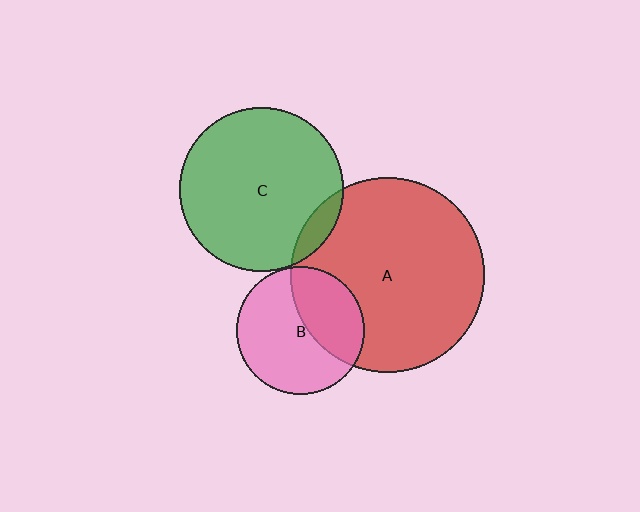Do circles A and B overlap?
Yes.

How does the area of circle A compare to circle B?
Approximately 2.3 times.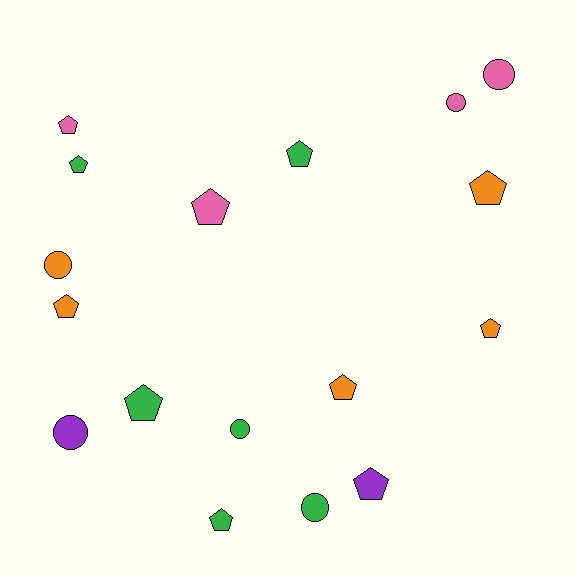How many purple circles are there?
There is 1 purple circle.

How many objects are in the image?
There are 17 objects.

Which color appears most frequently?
Green, with 6 objects.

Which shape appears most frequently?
Pentagon, with 11 objects.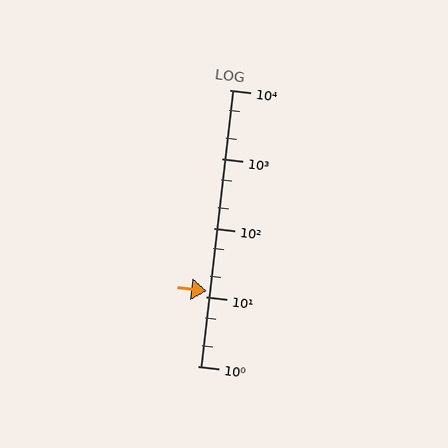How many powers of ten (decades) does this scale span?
The scale spans 4 decades, from 1 to 10000.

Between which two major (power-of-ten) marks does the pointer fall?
The pointer is between 10 and 100.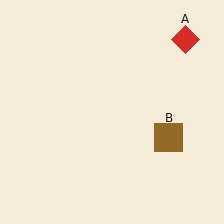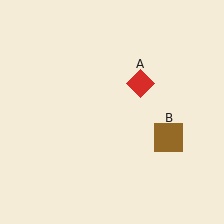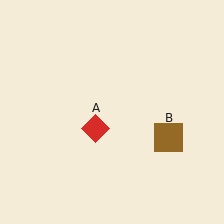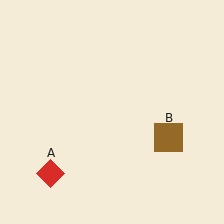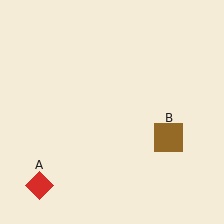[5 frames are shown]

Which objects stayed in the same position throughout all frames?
Brown square (object B) remained stationary.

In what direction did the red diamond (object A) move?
The red diamond (object A) moved down and to the left.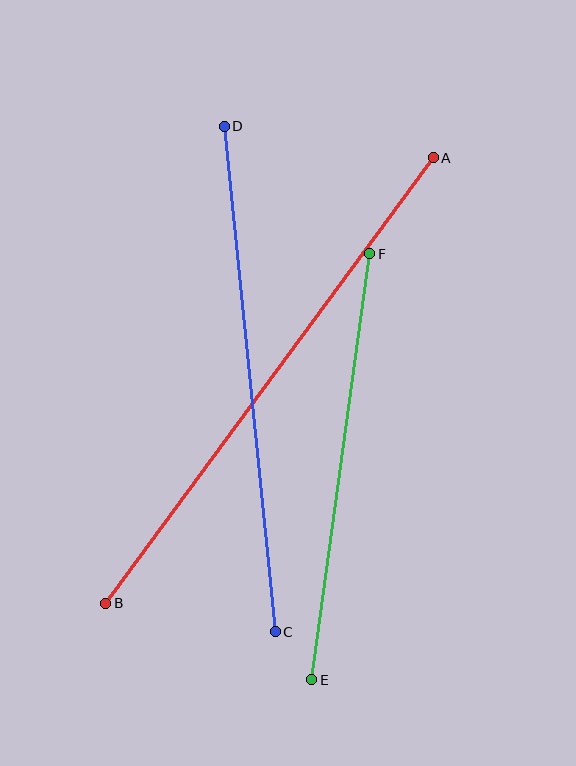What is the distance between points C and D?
The distance is approximately 508 pixels.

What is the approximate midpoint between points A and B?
The midpoint is at approximately (269, 381) pixels.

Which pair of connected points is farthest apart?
Points A and B are farthest apart.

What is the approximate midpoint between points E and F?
The midpoint is at approximately (341, 467) pixels.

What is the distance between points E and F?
The distance is approximately 430 pixels.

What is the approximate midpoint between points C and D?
The midpoint is at approximately (250, 379) pixels.